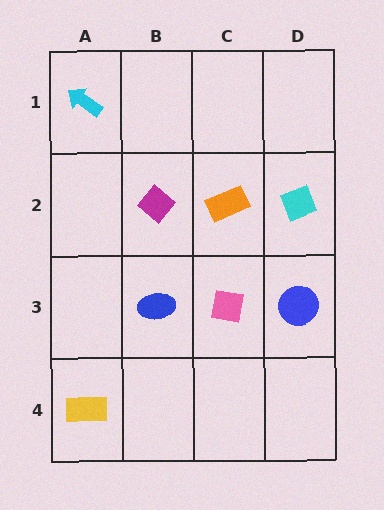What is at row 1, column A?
A cyan arrow.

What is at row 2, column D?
A cyan diamond.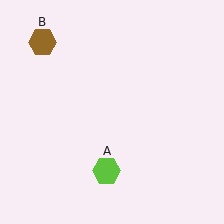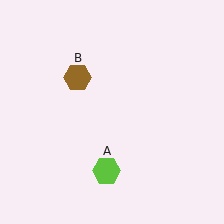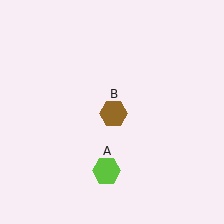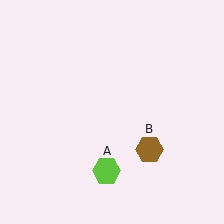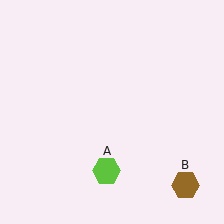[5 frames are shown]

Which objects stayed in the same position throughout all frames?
Lime hexagon (object A) remained stationary.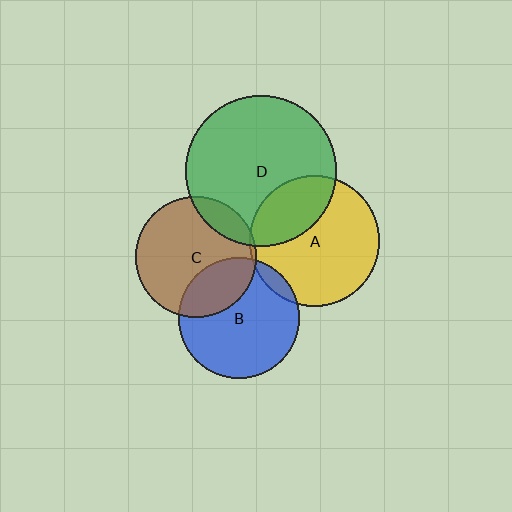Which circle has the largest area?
Circle D (green).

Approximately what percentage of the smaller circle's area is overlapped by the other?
Approximately 5%.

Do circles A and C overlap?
Yes.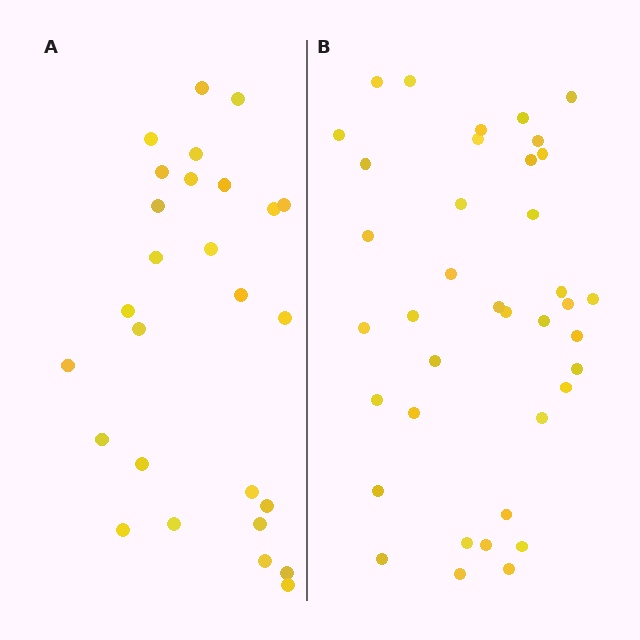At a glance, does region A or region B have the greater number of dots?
Region B (the right region) has more dots.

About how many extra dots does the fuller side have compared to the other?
Region B has roughly 12 or so more dots than region A.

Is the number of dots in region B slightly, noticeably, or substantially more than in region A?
Region B has noticeably more, but not dramatically so. The ratio is roughly 1.4 to 1.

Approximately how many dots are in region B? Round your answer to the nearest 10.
About 40 dots. (The exact count is 38, which rounds to 40.)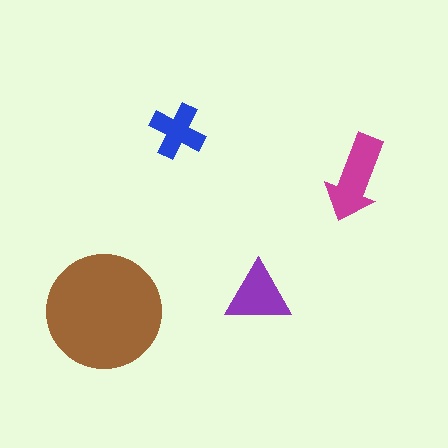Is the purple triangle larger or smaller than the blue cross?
Larger.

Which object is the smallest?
The blue cross.